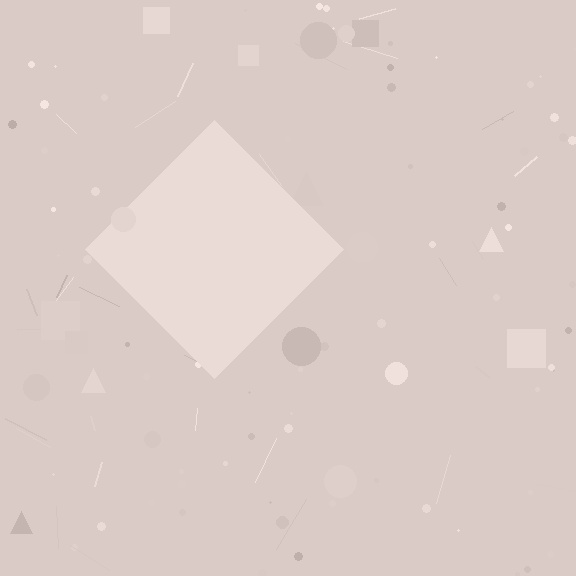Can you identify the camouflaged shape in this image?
The camouflaged shape is a diamond.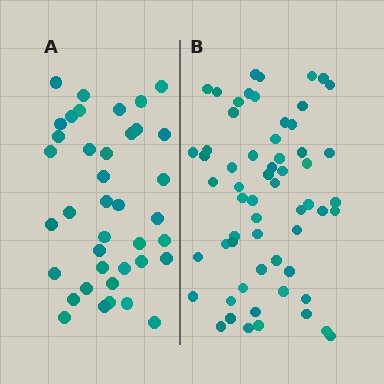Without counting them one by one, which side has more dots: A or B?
Region B (the right region) has more dots.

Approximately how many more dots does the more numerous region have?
Region B has approximately 20 more dots than region A.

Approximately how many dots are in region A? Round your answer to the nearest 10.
About 40 dots. (The exact count is 39, which rounds to 40.)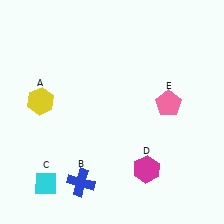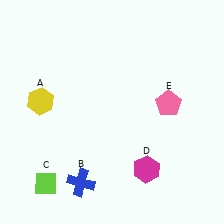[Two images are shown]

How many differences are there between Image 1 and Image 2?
There is 1 difference between the two images.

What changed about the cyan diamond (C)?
In Image 1, C is cyan. In Image 2, it changed to lime.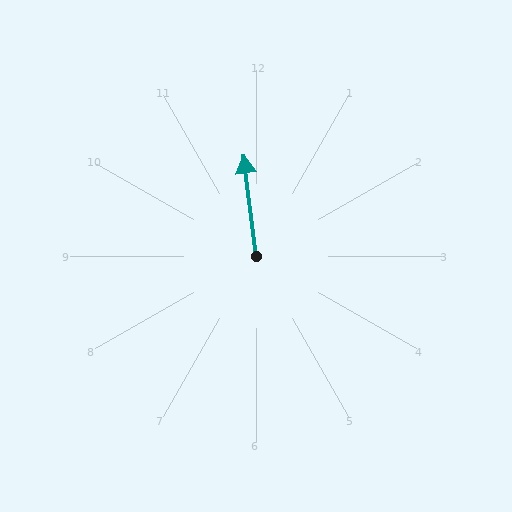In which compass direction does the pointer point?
North.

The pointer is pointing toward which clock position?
Roughly 12 o'clock.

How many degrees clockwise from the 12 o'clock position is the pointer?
Approximately 353 degrees.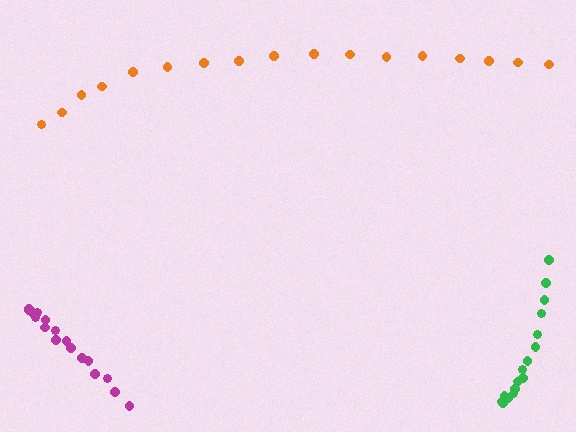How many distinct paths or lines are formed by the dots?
There are 3 distinct paths.